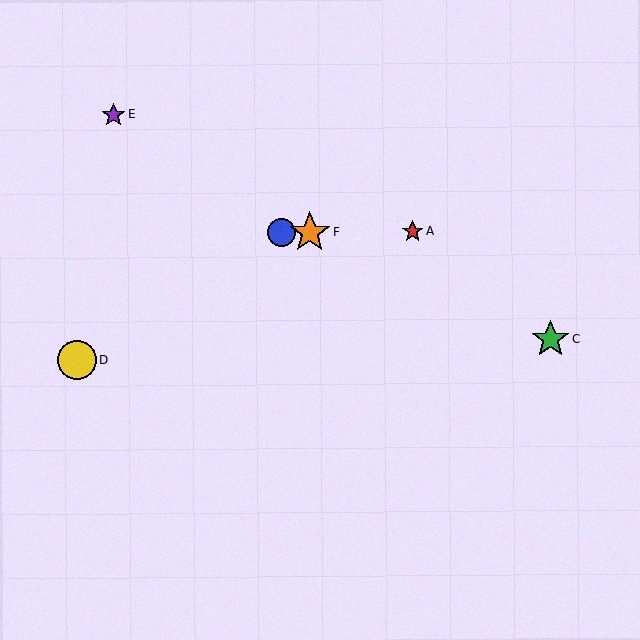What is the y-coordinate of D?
Object D is at y≈360.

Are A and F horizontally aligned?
Yes, both are at y≈232.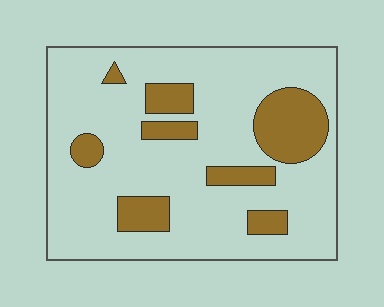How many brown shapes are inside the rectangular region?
8.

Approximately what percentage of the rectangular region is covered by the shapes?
Approximately 20%.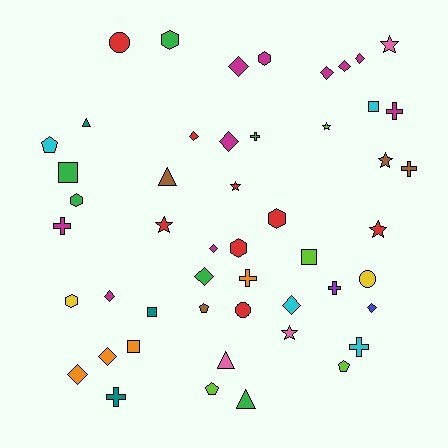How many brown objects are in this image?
There are 4 brown objects.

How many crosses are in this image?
There are 8 crosses.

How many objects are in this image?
There are 50 objects.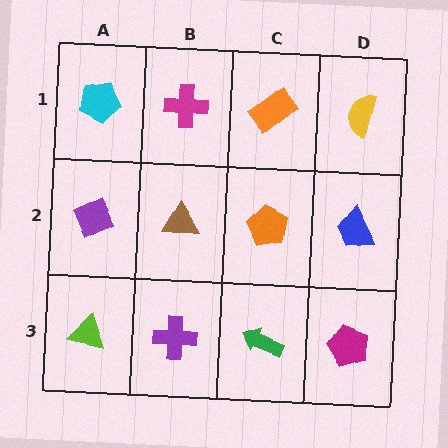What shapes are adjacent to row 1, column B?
A brown triangle (row 2, column B), a cyan pentagon (row 1, column A), an orange rectangle (row 1, column C).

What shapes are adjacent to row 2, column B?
A magenta cross (row 1, column B), a purple cross (row 3, column B), a purple diamond (row 2, column A), an orange pentagon (row 2, column C).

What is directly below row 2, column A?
A lime triangle.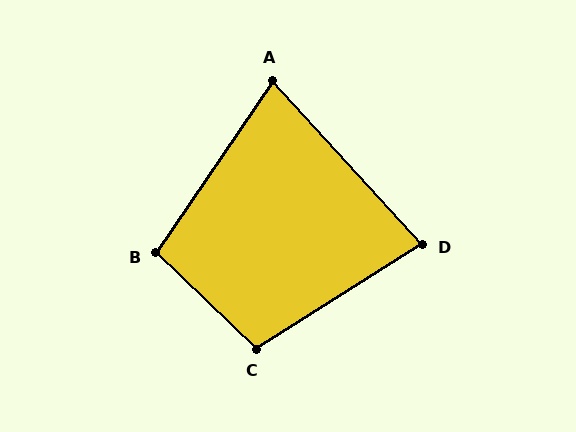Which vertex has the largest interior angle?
C, at approximately 104 degrees.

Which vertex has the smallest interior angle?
A, at approximately 76 degrees.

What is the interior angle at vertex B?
Approximately 100 degrees (obtuse).